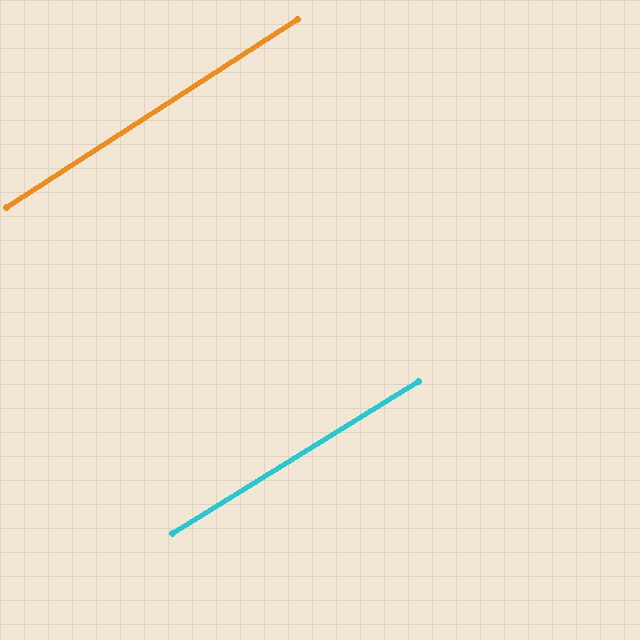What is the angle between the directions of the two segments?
Approximately 1 degree.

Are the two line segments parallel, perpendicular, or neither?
Parallel — their directions differ by only 1.3°.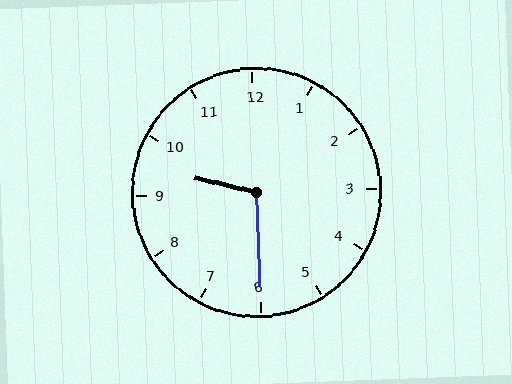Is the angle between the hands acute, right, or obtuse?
It is obtuse.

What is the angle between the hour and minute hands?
Approximately 105 degrees.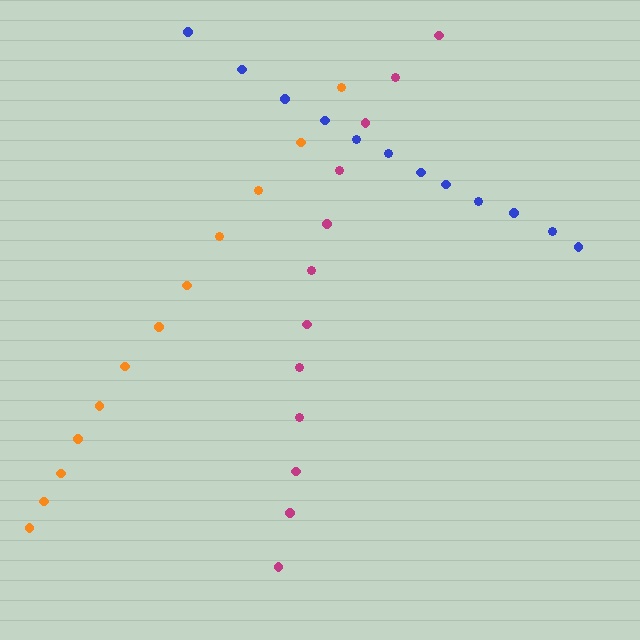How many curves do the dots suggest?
There are 3 distinct paths.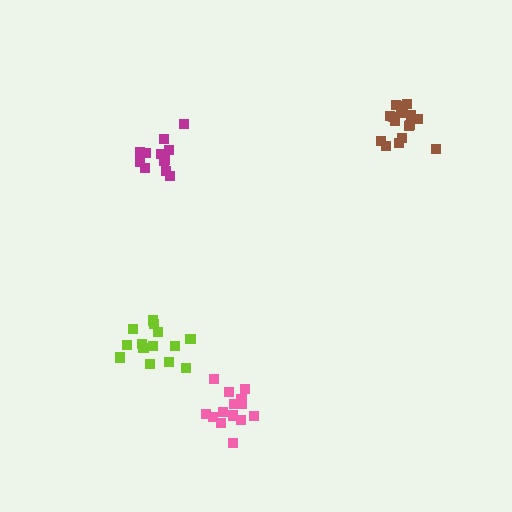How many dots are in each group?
Group 1: 16 dots, Group 2: 15 dots, Group 3: 14 dots, Group 4: 12 dots (57 total).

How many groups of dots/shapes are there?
There are 4 groups.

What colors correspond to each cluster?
The clusters are colored: brown, pink, lime, magenta.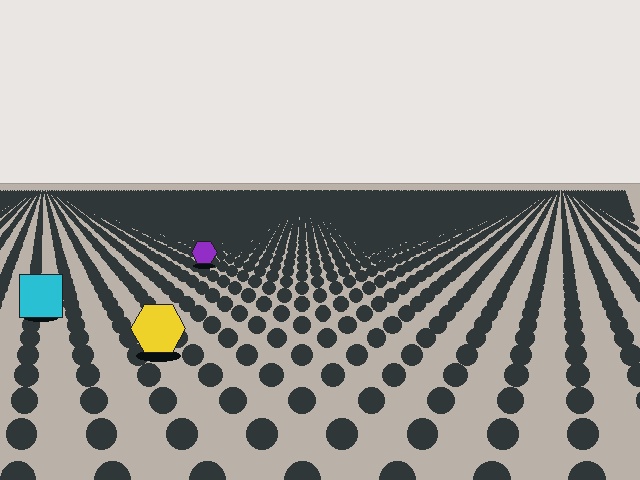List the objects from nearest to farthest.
From nearest to farthest: the yellow hexagon, the cyan square, the purple hexagon.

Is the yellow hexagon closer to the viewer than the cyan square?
Yes. The yellow hexagon is closer — you can tell from the texture gradient: the ground texture is coarser near it.